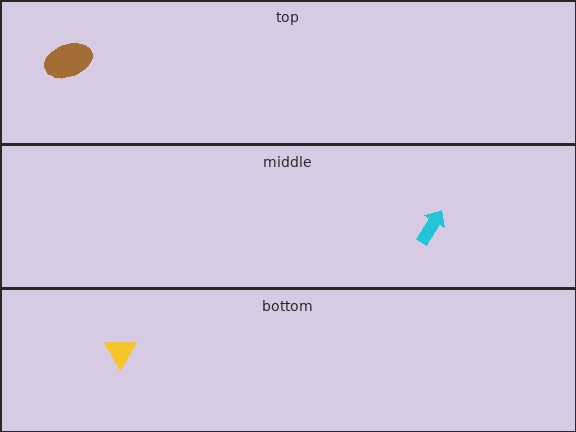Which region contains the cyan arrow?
The middle region.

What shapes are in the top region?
The brown ellipse.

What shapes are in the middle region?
The cyan arrow.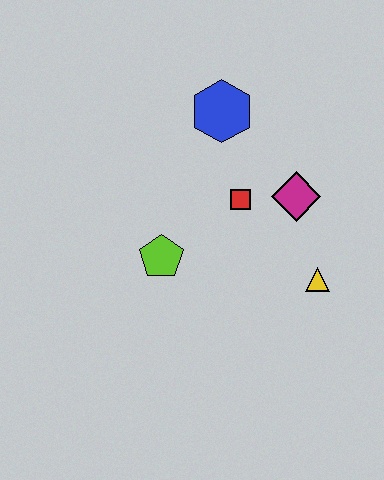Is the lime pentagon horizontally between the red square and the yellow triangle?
No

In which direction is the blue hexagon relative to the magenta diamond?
The blue hexagon is above the magenta diamond.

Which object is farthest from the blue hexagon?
The yellow triangle is farthest from the blue hexagon.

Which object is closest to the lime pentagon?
The red square is closest to the lime pentagon.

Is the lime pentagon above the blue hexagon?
No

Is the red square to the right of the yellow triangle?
No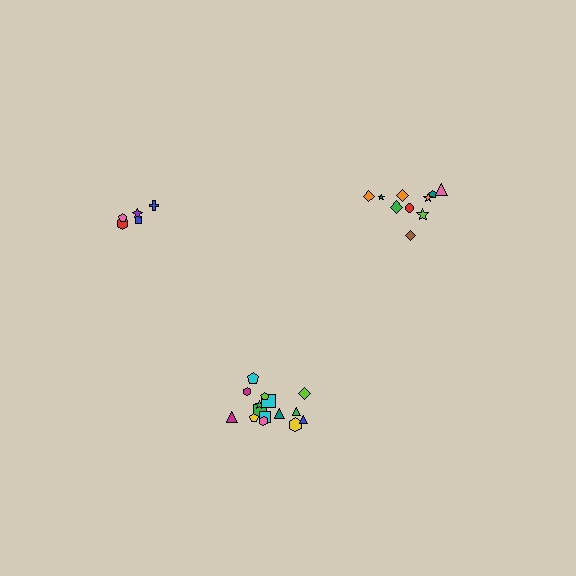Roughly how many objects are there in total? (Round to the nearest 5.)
Roughly 30 objects in total.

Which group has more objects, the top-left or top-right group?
The top-right group.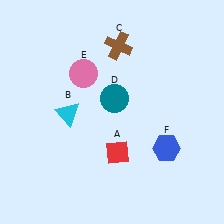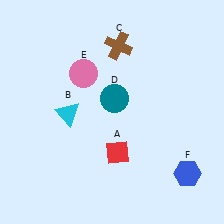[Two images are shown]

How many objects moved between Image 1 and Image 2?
1 object moved between the two images.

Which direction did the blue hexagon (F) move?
The blue hexagon (F) moved down.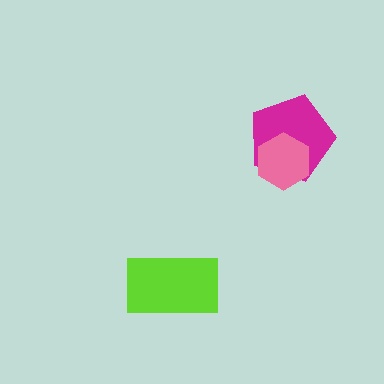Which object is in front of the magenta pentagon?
The pink hexagon is in front of the magenta pentagon.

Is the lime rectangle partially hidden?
No, no other shape covers it.